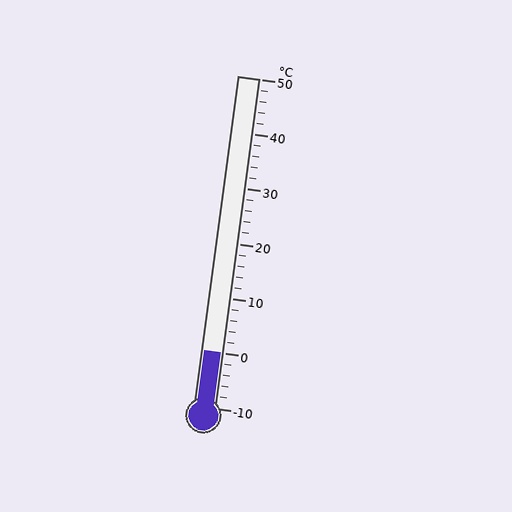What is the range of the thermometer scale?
The thermometer scale ranges from -10°C to 50°C.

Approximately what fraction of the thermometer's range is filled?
The thermometer is filled to approximately 15% of its range.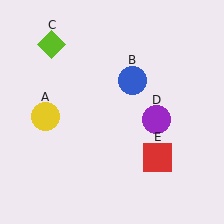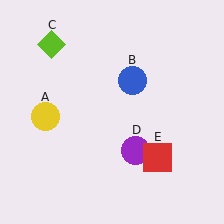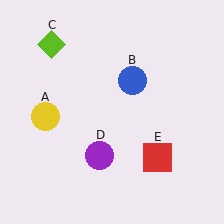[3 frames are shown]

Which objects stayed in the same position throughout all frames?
Yellow circle (object A) and blue circle (object B) and lime diamond (object C) and red square (object E) remained stationary.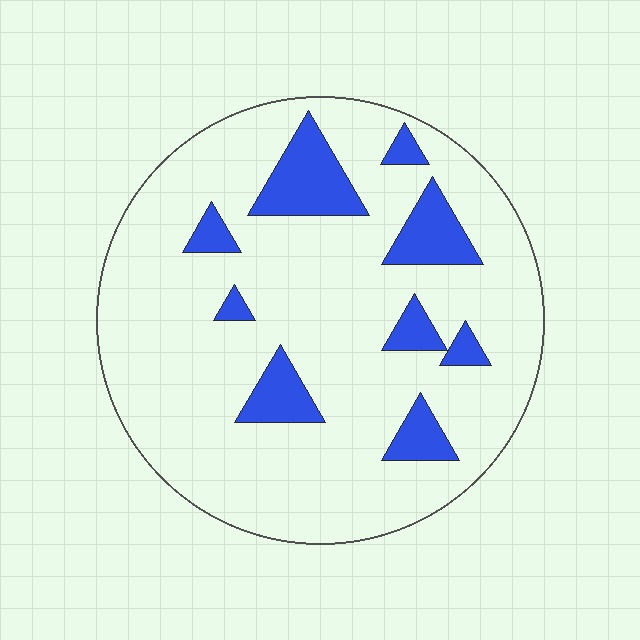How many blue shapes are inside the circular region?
9.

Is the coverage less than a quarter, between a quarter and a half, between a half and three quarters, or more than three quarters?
Less than a quarter.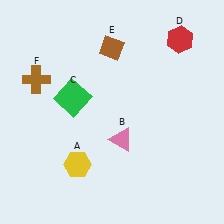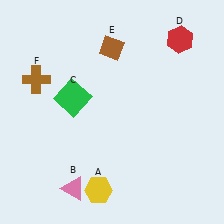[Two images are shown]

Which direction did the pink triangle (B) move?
The pink triangle (B) moved down.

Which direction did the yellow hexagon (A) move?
The yellow hexagon (A) moved down.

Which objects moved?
The objects that moved are: the yellow hexagon (A), the pink triangle (B).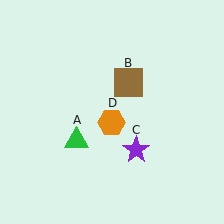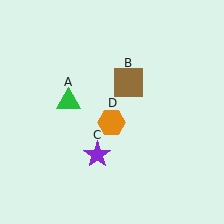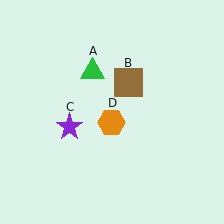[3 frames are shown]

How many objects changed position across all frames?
2 objects changed position: green triangle (object A), purple star (object C).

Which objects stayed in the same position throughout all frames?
Brown square (object B) and orange hexagon (object D) remained stationary.